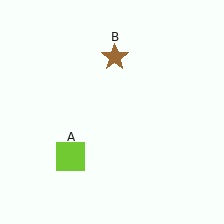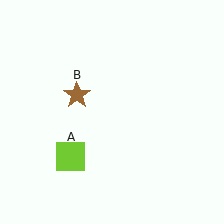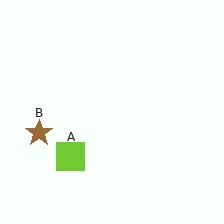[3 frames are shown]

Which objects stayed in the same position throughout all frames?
Lime square (object A) remained stationary.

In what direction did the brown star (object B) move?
The brown star (object B) moved down and to the left.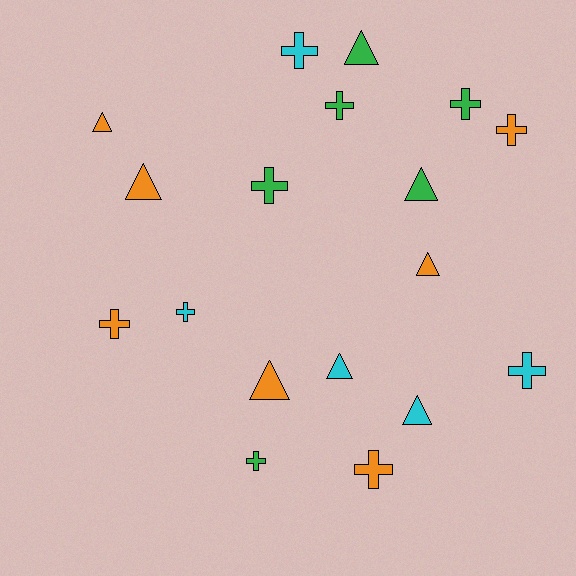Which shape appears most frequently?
Cross, with 10 objects.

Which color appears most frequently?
Orange, with 7 objects.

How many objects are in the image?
There are 18 objects.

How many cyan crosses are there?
There are 3 cyan crosses.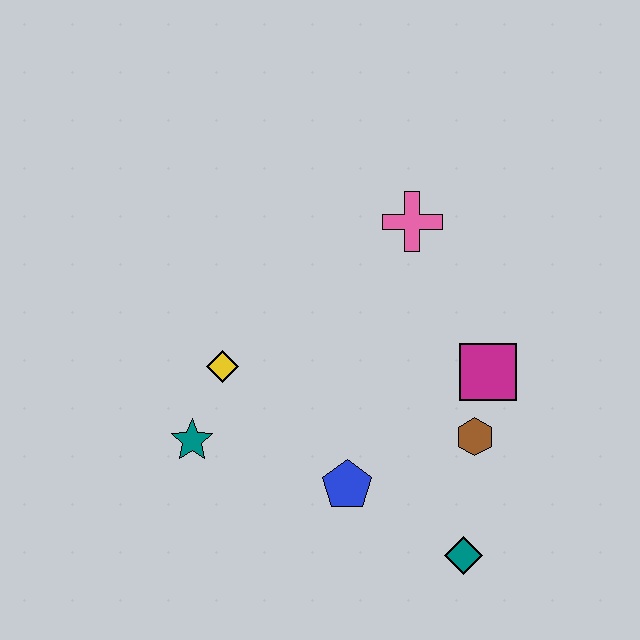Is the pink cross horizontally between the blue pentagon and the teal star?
No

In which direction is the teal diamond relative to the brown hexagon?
The teal diamond is below the brown hexagon.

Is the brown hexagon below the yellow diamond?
Yes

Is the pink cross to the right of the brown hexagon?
No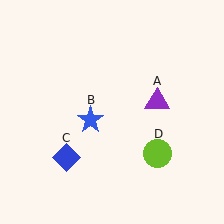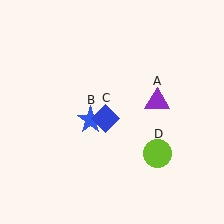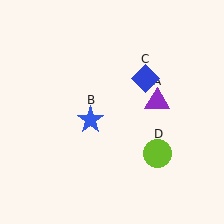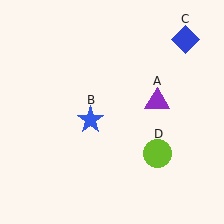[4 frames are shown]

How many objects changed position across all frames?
1 object changed position: blue diamond (object C).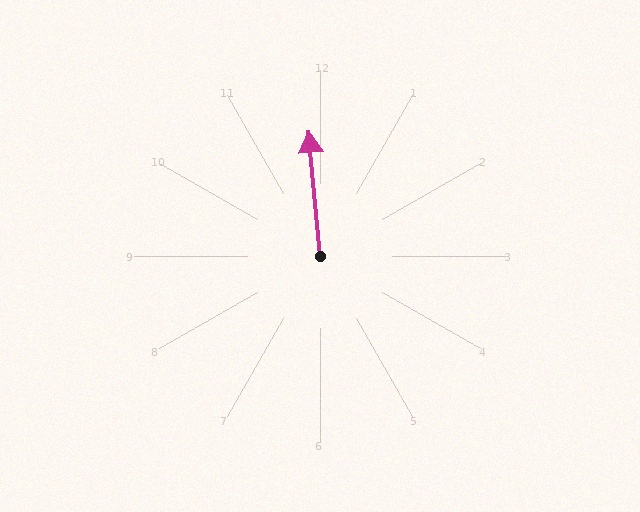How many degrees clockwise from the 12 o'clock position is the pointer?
Approximately 355 degrees.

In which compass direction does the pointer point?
North.